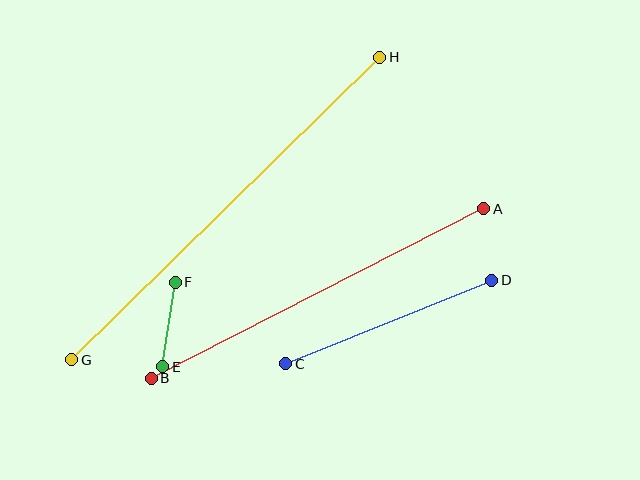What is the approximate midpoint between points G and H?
The midpoint is at approximately (226, 209) pixels.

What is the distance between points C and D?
The distance is approximately 222 pixels.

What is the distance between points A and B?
The distance is approximately 373 pixels.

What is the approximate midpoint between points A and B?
The midpoint is at approximately (318, 293) pixels.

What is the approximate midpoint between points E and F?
The midpoint is at approximately (169, 324) pixels.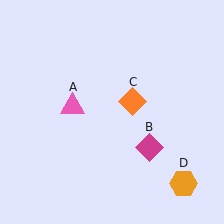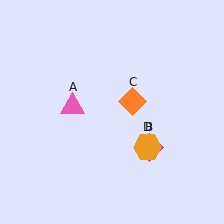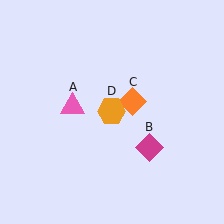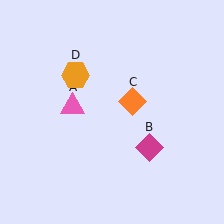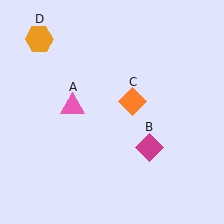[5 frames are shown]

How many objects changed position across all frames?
1 object changed position: orange hexagon (object D).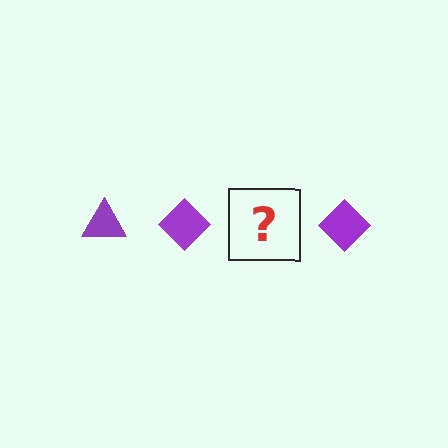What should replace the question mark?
The question mark should be replaced with a purple triangle.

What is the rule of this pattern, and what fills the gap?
The rule is that the pattern cycles through triangle, diamond shapes in purple. The gap should be filled with a purple triangle.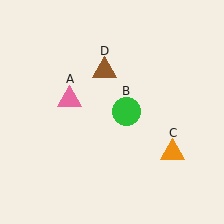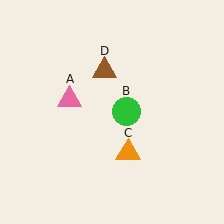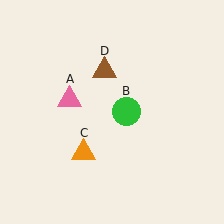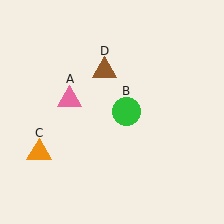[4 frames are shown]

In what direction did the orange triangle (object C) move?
The orange triangle (object C) moved left.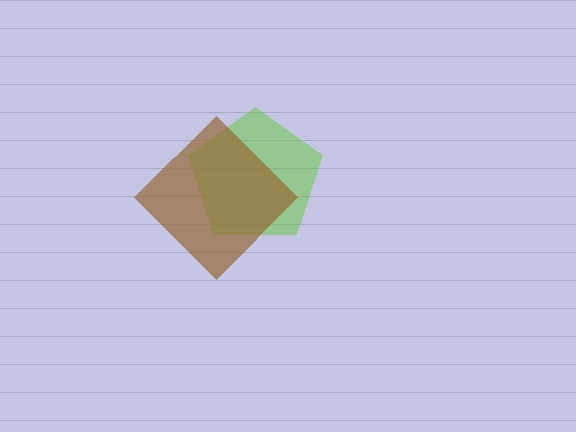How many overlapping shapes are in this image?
There are 2 overlapping shapes in the image.